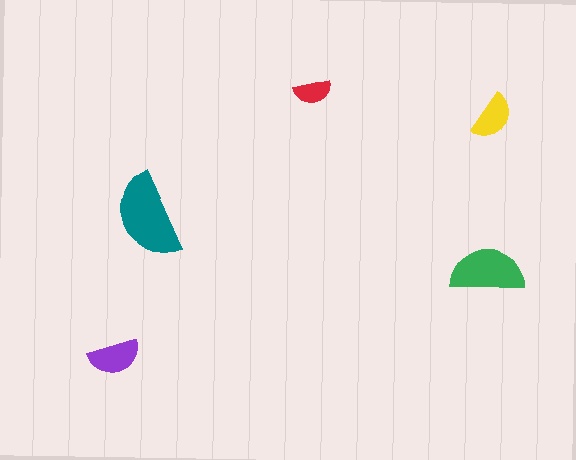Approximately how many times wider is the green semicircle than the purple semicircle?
About 1.5 times wider.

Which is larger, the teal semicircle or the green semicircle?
The teal one.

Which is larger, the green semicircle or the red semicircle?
The green one.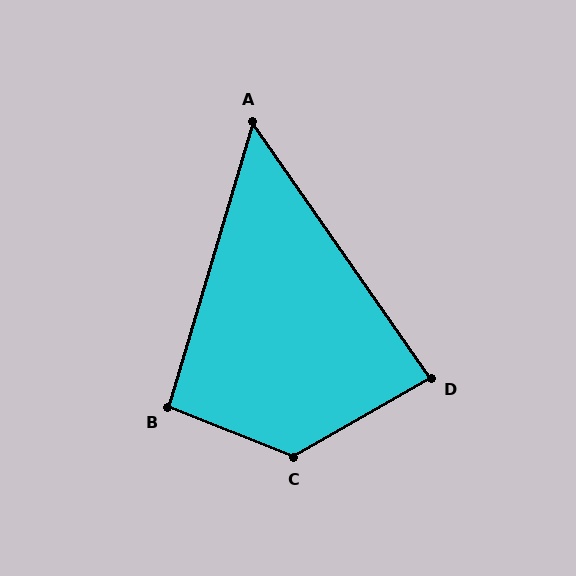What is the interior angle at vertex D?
Approximately 85 degrees (acute).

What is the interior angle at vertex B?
Approximately 95 degrees (obtuse).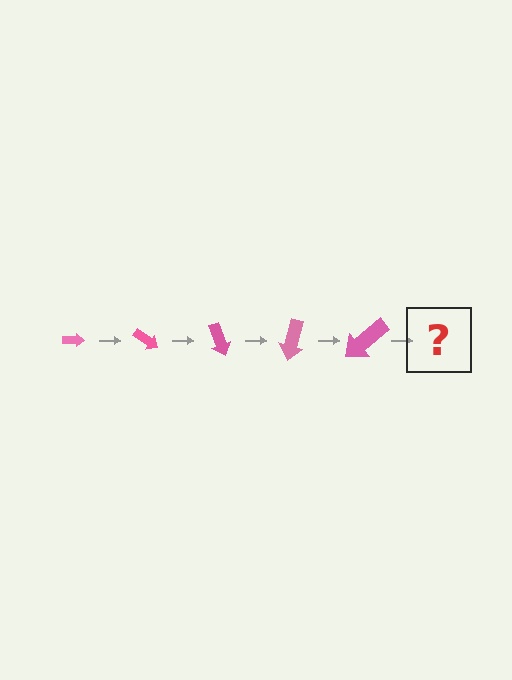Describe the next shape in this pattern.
It should be an arrow, larger than the previous one and rotated 175 degrees from the start.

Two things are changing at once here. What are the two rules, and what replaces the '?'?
The two rules are that the arrow grows larger each step and it rotates 35 degrees each step. The '?' should be an arrow, larger than the previous one and rotated 175 degrees from the start.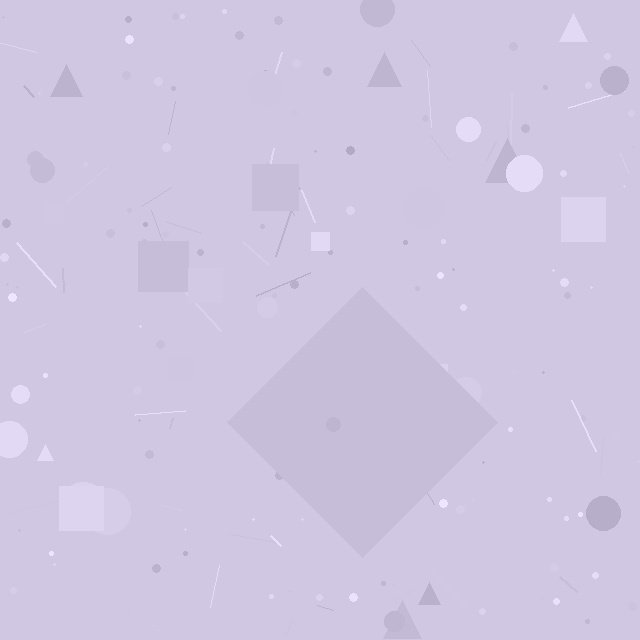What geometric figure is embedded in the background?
A diamond is embedded in the background.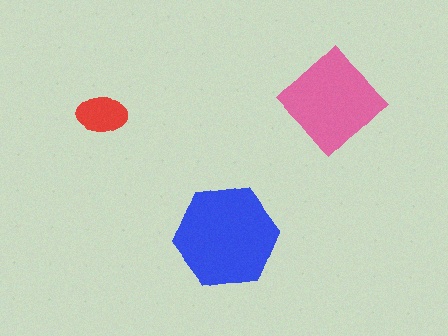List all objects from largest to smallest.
The blue hexagon, the pink diamond, the red ellipse.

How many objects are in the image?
There are 3 objects in the image.